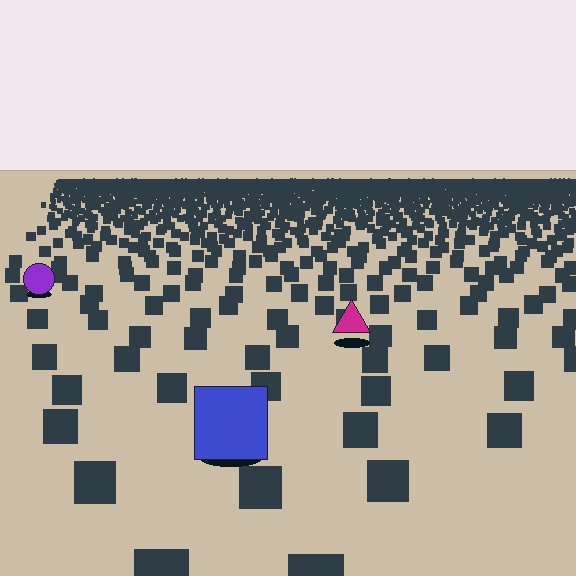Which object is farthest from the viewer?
The purple circle is farthest from the viewer. It appears smaller and the ground texture around it is denser.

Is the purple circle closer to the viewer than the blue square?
No. The blue square is closer — you can tell from the texture gradient: the ground texture is coarser near it.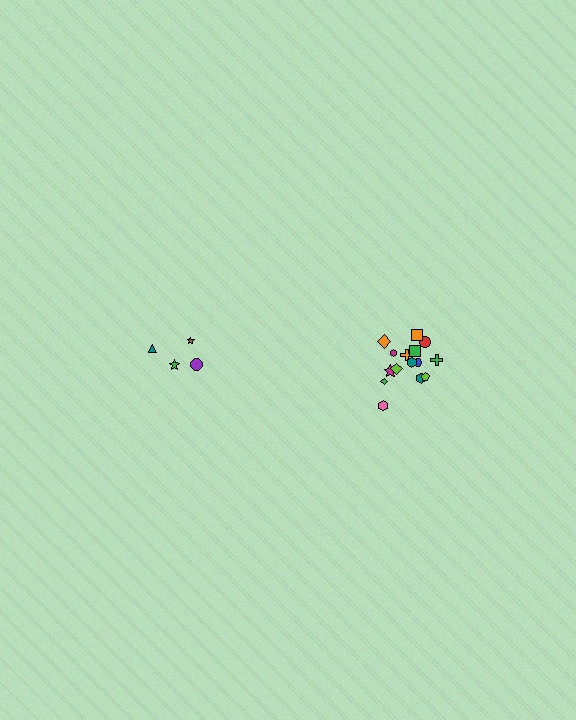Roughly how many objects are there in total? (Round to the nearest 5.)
Roughly 20 objects in total.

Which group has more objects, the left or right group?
The right group.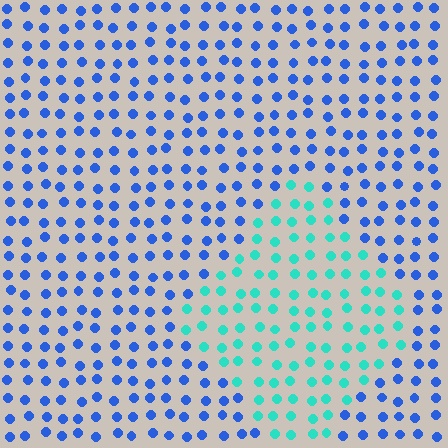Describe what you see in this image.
The image is filled with small blue elements in a uniform arrangement. A diamond-shaped region is visible where the elements are tinted to a slightly different hue, forming a subtle color boundary.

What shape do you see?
I see a diamond.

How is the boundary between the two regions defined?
The boundary is defined purely by a slight shift in hue (about 52 degrees). Spacing, size, and orientation are identical on both sides.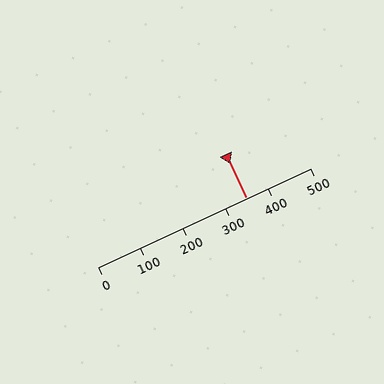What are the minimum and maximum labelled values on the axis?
The axis runs from 0 to 500.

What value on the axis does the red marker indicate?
The marker indicates approximately 350.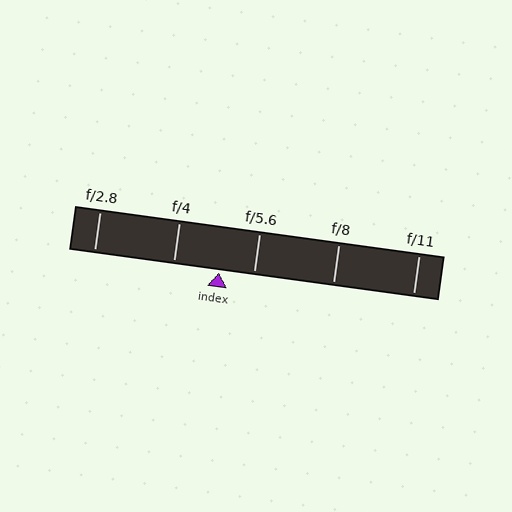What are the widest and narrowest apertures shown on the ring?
The widest aperture shown is f/2.8 and the narrowest is f/11.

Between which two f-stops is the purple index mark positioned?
The index mark is between f/4 and f/5.6.